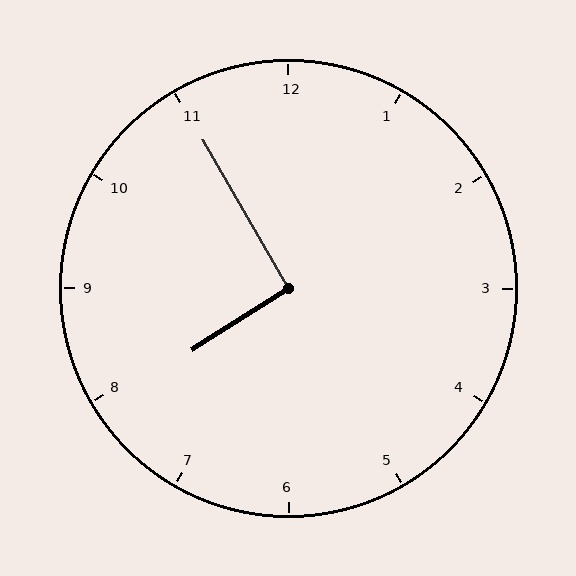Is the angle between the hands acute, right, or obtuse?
It is right.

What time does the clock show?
7:55.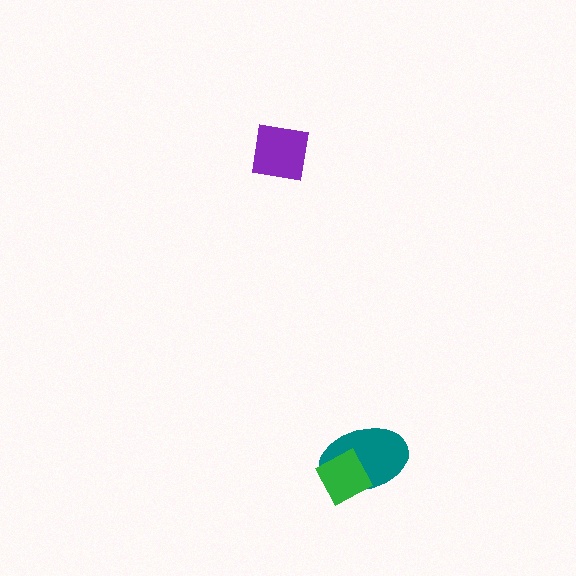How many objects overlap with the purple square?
0 objects overlap with the purple square.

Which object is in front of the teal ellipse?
The green diamond is in front of the teal ellipse.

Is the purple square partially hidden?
No, no other shape covers it.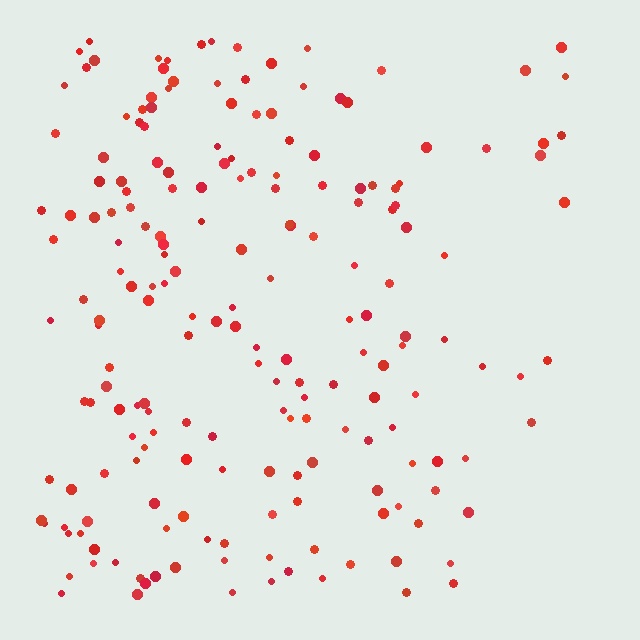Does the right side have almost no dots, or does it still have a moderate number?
Still a moderate number, just noticeably fewer than the left.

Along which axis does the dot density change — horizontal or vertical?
Horizontal.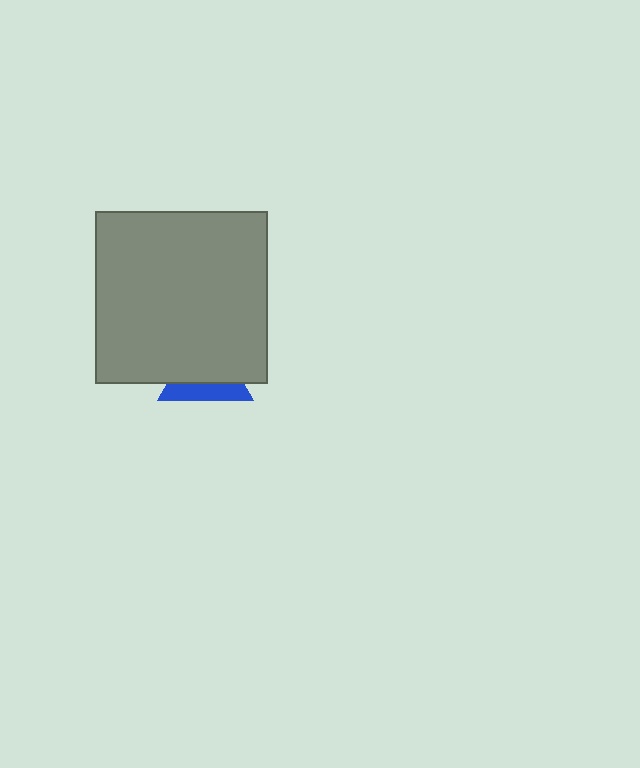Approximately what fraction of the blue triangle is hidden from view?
Roughly 62% of the blue triangle is hidden behind the gray square.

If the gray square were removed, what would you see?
You would see the complete blue triangle.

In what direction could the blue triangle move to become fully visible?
The blue triangle could move down. That would shift it out from behind the gray square entirely.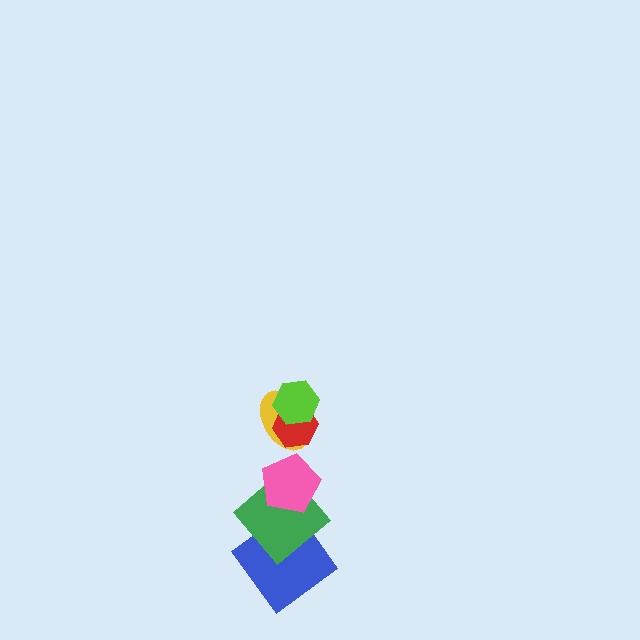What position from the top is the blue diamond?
The blue diamond is 6th from the top.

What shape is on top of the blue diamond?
The green diamond is on top of the blue diamond.